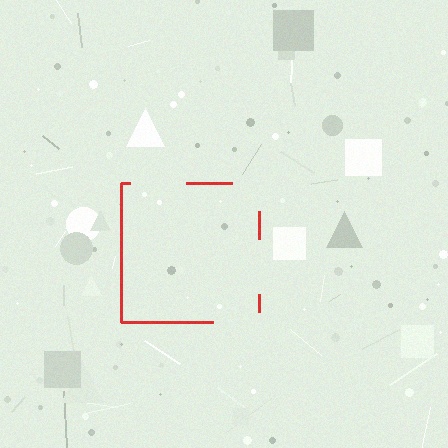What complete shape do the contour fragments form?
The contour fragments form a square.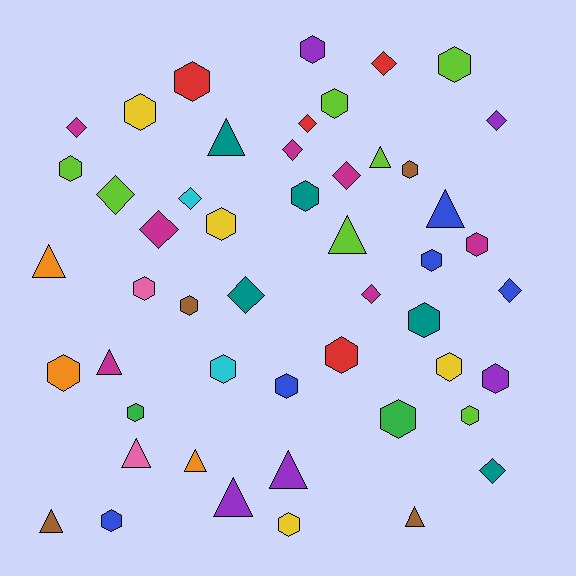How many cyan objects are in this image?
There are 2 cyan objects.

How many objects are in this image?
There are 50 objects.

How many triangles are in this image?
There are 12 triangles.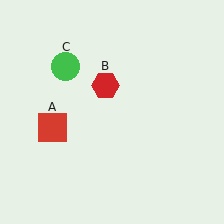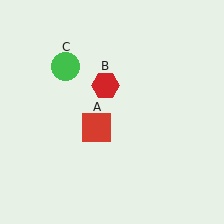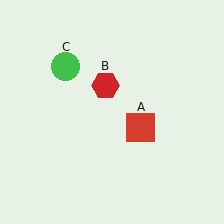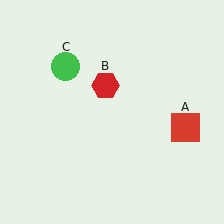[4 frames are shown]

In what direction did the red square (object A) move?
The red square (object A) moved right.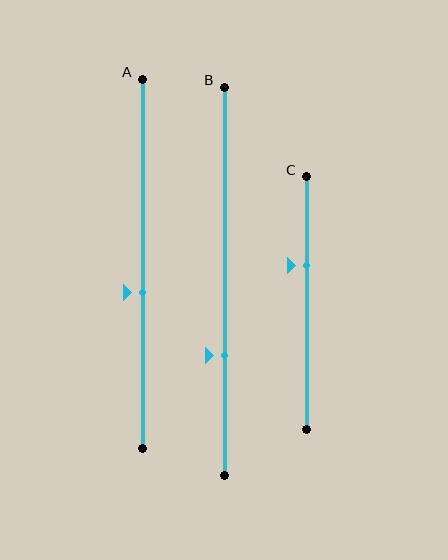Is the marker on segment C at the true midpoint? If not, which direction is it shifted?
No, the marker on segment C is shifted upward by about 15% of the segment length.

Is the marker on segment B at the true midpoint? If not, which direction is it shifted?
No, the marker on segment B is shifted downward by about 19% of the segment length.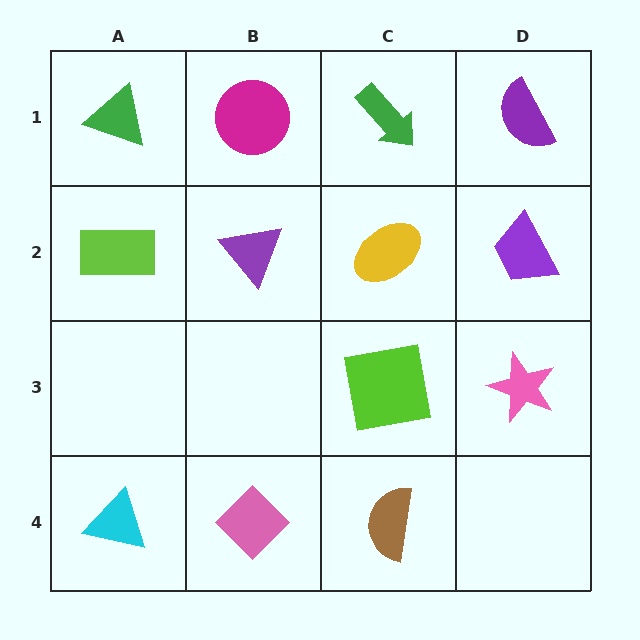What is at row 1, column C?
A green arrow.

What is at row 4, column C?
A brown semicircle.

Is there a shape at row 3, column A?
No, that cell is empty.